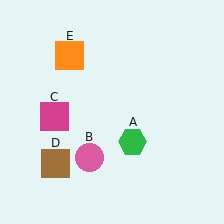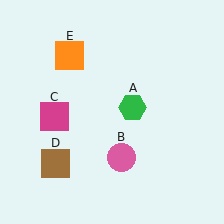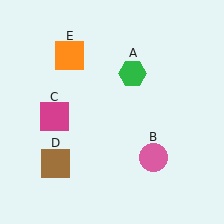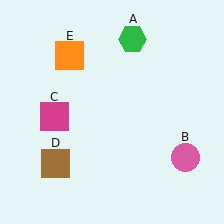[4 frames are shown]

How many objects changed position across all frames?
2 objects changed position: green hexagon (object A), pink circle (object B).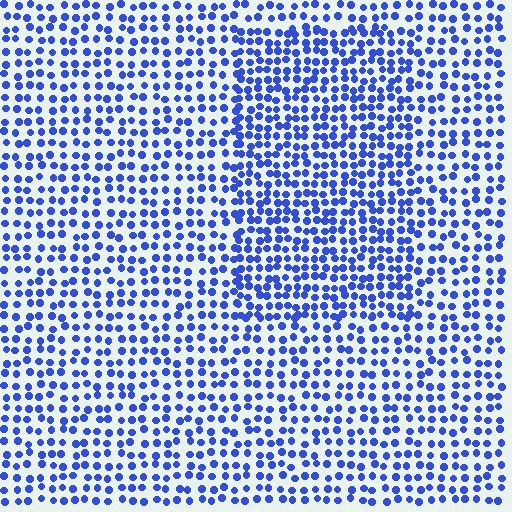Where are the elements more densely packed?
The elements are more densely packed inside the rectangle boundary.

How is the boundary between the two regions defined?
The boundary is defined by a change in element density (approximately 1.5x ratio). All elements are the same color, size, and shape.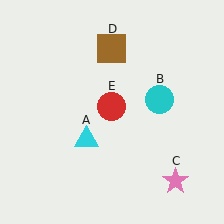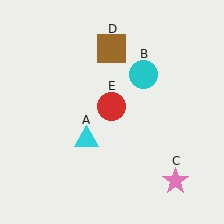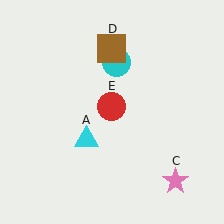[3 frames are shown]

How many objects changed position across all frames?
1 object changed position: cyan circle (object B).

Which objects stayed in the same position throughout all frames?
Cyan triangle (object A) and pink star (object C) and brown square (object D) and red circle (object E) remained stationary.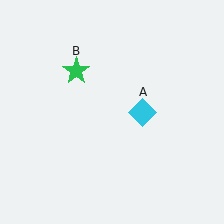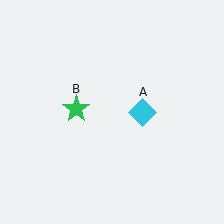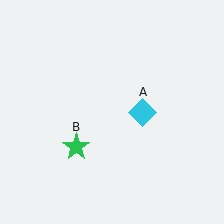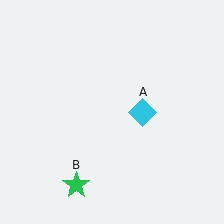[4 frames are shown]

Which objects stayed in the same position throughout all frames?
Cyan diamond (object A) remained stationary.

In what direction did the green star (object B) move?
The green star (object B) moved down.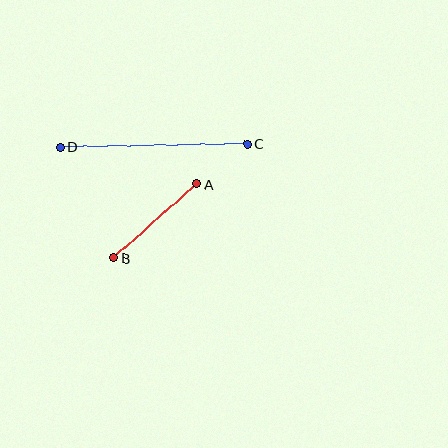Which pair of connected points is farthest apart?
Points C and D are farthest apart.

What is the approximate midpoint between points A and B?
The midpoint is at approximately (155, 221) pixels.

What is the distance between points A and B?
The distance is approximately 111 pixels.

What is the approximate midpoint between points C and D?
The midpoint is at approximately (154, 145) pixels.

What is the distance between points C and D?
The distance is approximately 187 pixels.